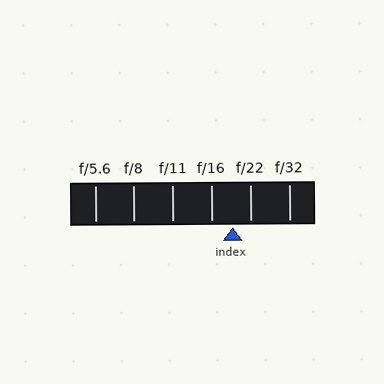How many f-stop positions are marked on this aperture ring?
There are 6 f-stop positions marked.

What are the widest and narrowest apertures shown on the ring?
The widest aperture shown is f/5.6 and the narrowest is f/32.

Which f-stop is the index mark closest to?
The index mark is closest to f/22.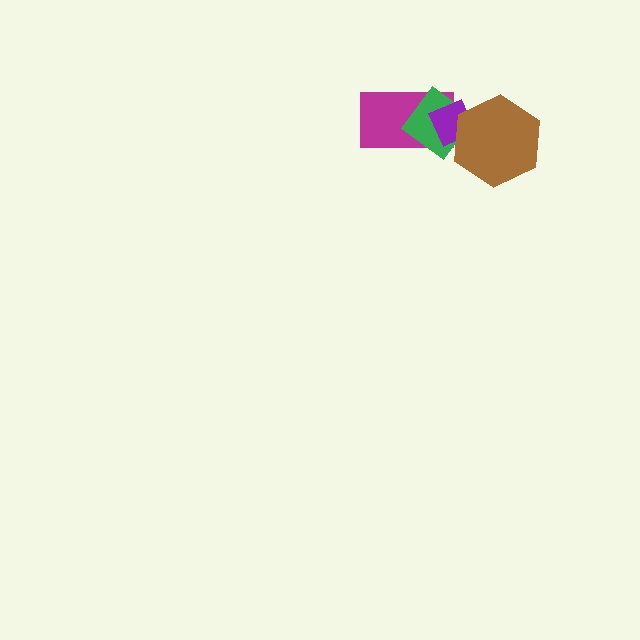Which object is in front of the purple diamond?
The brown hexagon is in front of the purple diamond.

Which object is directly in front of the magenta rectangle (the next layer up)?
The green diamond is directly in front of the magenta rectangle.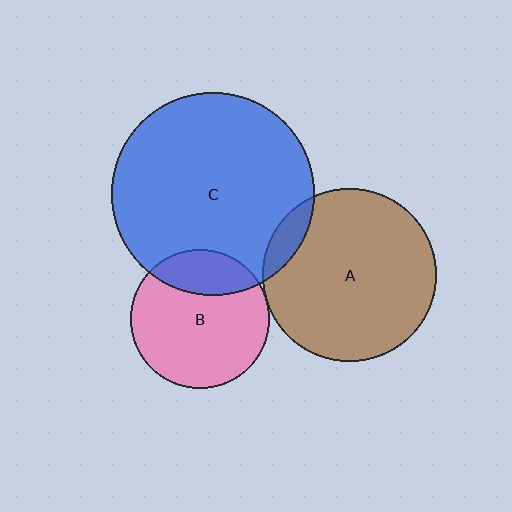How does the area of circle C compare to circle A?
Approximately 1.4 times.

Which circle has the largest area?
Circle C (blue).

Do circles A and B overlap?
Yes.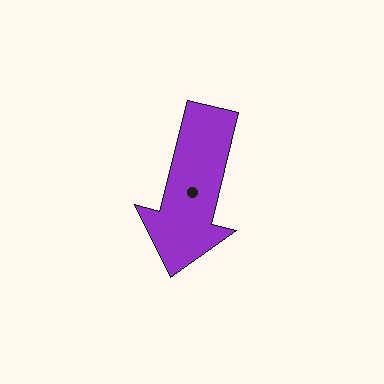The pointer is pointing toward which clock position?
Roughly 6 o'clock.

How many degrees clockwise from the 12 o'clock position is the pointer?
Approximately 194 degrees.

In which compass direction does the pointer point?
South.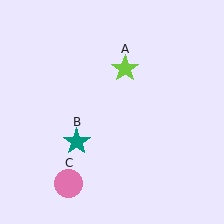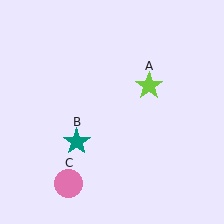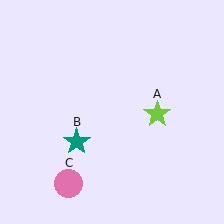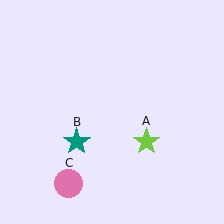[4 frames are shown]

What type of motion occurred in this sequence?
The lime star (object A) rotated clockwise around the center of the scene.